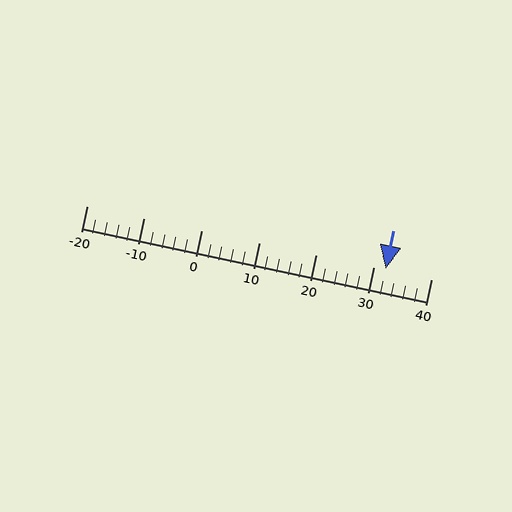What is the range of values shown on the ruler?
The ruler shows values from -20 to 40.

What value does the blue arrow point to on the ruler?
The blue arrow points to approximately 32.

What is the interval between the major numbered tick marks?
The major tick marks are spaced 10 units apart.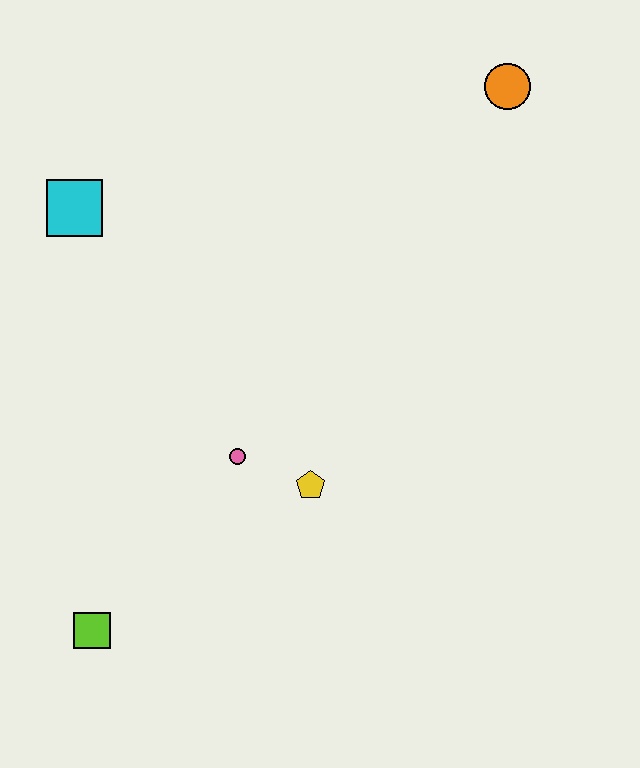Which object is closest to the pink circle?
The yellow pentagon is closest to the pink circle.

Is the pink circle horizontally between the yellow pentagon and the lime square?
Yes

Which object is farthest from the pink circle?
The orange circle is farthest from the pink circle.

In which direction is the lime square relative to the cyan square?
The lime square is below the cyan square.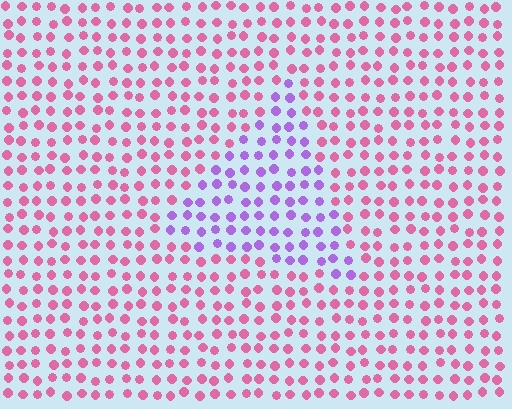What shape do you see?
I see a triangle.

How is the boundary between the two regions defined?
The boundary is defined purely by a slight shift in hue (about 55 degrees). Spacing, size, and orientation are identical on both sides.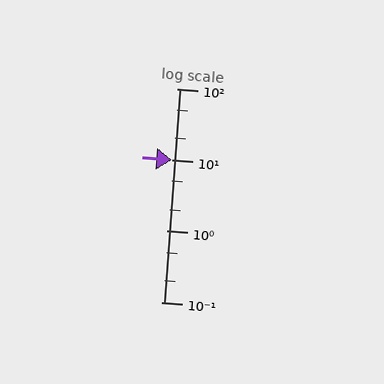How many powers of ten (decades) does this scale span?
The scale spans 3 decades, from 0.1 to 100.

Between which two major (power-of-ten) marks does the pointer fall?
The pointer is between 10 and 100.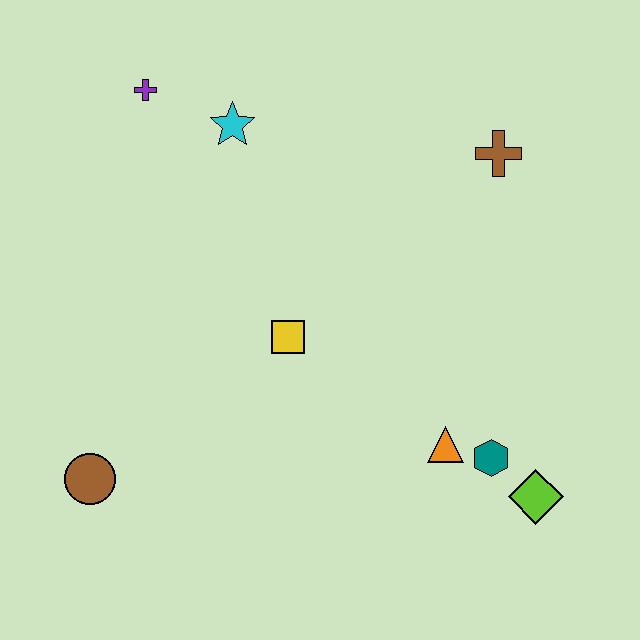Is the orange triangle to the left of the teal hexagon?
Yes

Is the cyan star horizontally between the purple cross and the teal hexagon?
Yes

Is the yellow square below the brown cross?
Yes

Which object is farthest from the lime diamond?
The purple cross is farthest from the lime diamond.